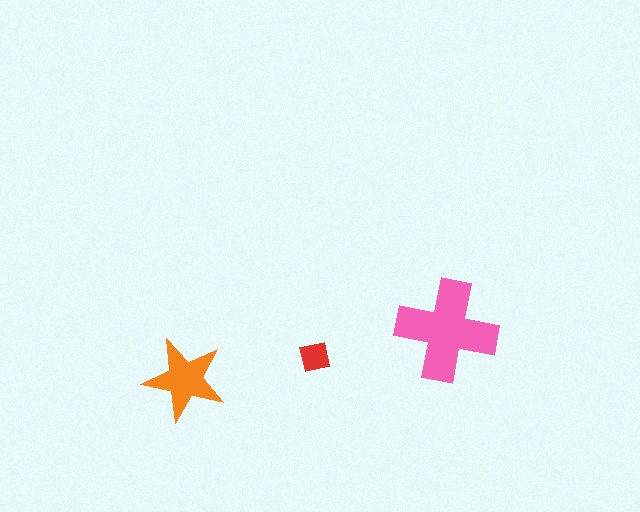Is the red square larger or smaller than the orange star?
Smaller.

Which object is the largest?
The pink cross.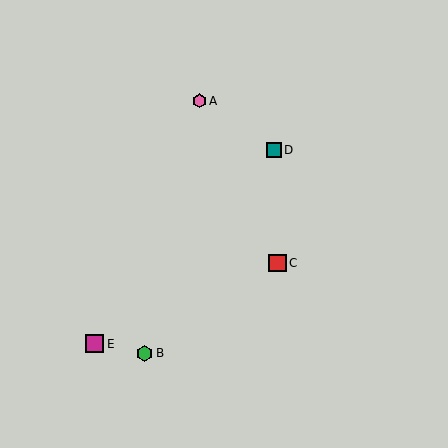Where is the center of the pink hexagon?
The center of the pink hexagon is at (199, 101).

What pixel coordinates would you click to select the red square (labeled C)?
Click at (278, 263) to select the red square C.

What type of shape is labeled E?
Shape E is a magenta square.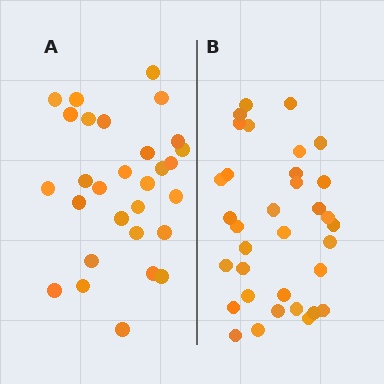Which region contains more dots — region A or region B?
Region B (the right region) has more dots.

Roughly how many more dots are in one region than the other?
Region B has about 5 more dots than region A.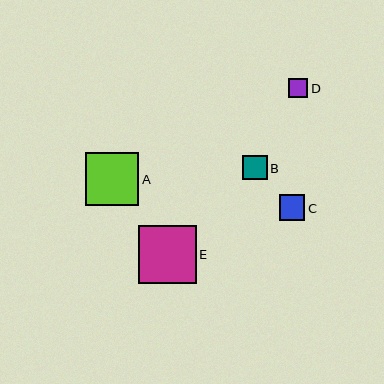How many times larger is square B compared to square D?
Square B is approximately 1.3 times the size of square D.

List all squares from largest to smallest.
From largest to smallest: E, A, C, B, D.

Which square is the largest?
Square E is the largest with a size of approximately 58 pixels.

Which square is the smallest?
Square D is the smallest with a size of approximately 19 pixels.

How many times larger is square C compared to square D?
Square C is approximately 1.4 times the size of square D.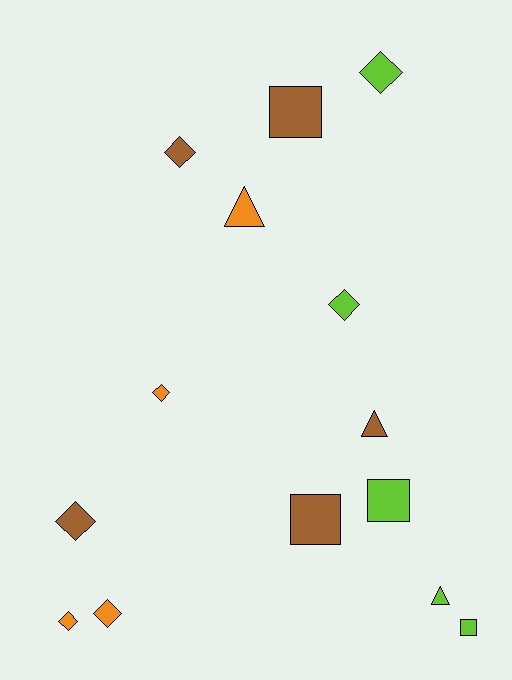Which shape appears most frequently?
Diamond, with 7 objects.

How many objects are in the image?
There are 14 objects.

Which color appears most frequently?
Lime, with 5 objects.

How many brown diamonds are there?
There are 2 brown diamonds.